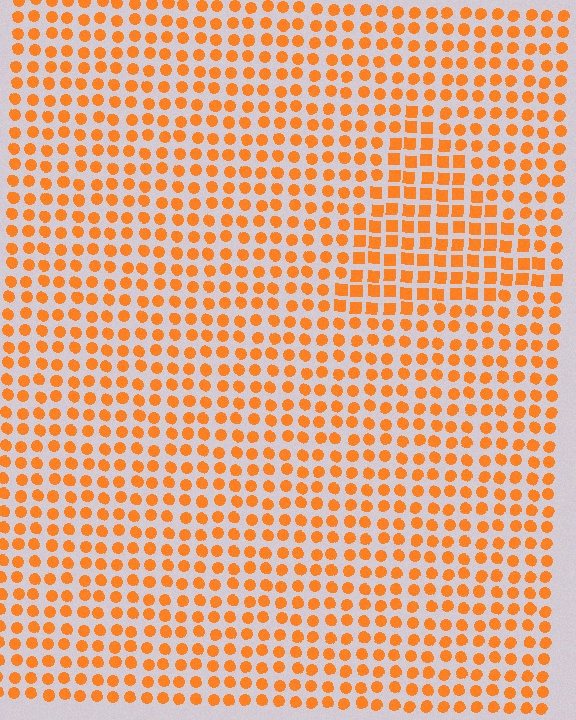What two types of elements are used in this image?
The image uses squares inside the triangle region and circles outside it.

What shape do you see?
I see a triangle.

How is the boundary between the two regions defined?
The boundary is defined by a change in element shape: squares inside vs. circles outside. All elements share the same color and spacing.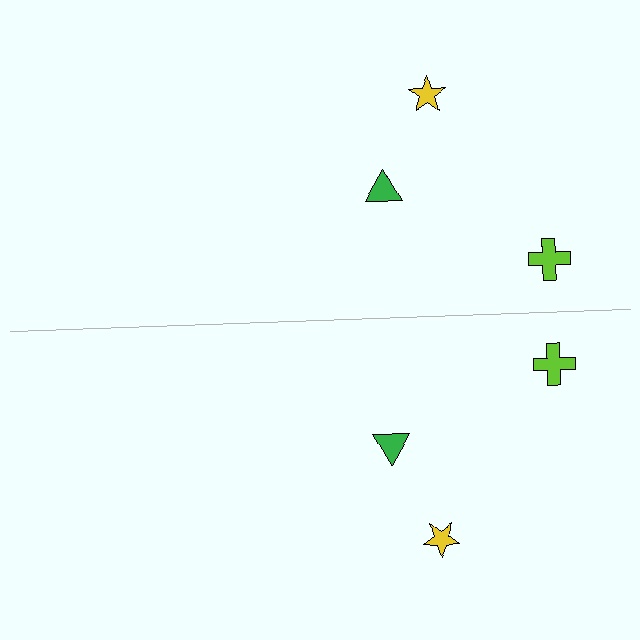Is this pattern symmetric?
Yes, this pattern has bilateral (reflection) symmetry.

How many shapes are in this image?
There are 6 shapes in this image.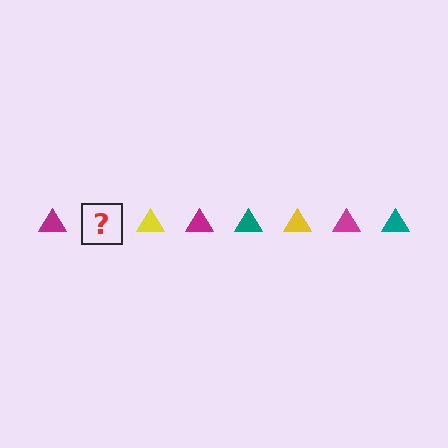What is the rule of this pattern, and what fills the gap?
The rule is that the pattern cycles through magenta, teal, yellow triangles. The gap should be filled with a teal triangle.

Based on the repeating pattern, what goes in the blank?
The blank should be a teal triangle.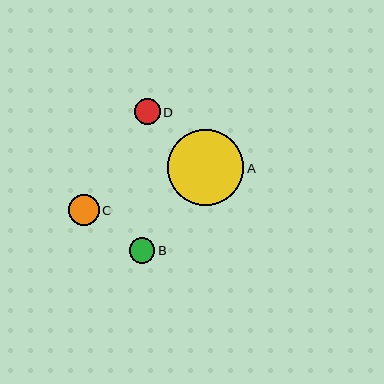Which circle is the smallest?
Circle B is the smallest with a size of approximately 25 pixels.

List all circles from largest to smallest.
From largest to smallest: A, C, D, B.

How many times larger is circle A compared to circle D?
Circle A is approximately 2.9 times the size of circle D.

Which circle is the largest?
Circle A is the largest with a size of approximately 76 pixels.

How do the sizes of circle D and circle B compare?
Circle D and circle B are approximately the same size.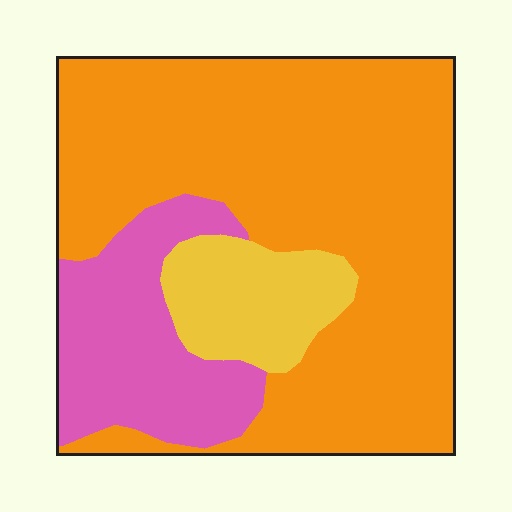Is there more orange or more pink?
Orange.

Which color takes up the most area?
Orange, at roughly 65%.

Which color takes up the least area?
Yellow, at roughly 10%.